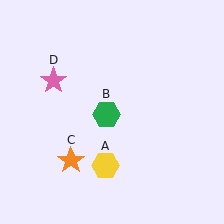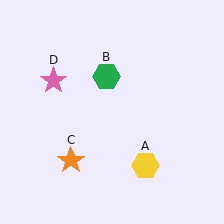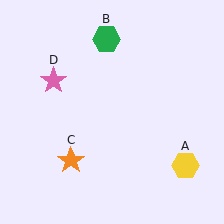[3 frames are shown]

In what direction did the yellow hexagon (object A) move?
The yellow hexagon (object A) moved right.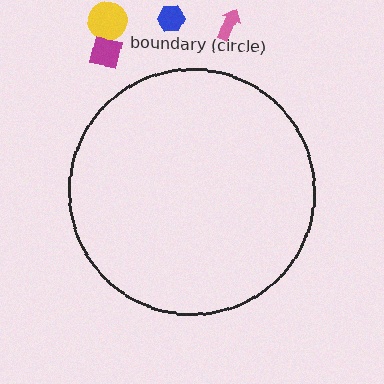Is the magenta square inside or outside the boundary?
Outside.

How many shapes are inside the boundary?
0 inside, 4 outside.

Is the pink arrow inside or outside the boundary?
Outside.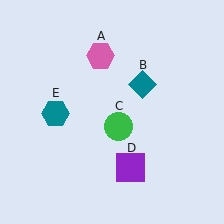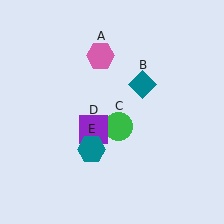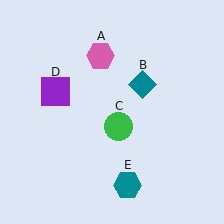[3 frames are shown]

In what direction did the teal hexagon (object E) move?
The teal hexagon (object E) moved down and to the right.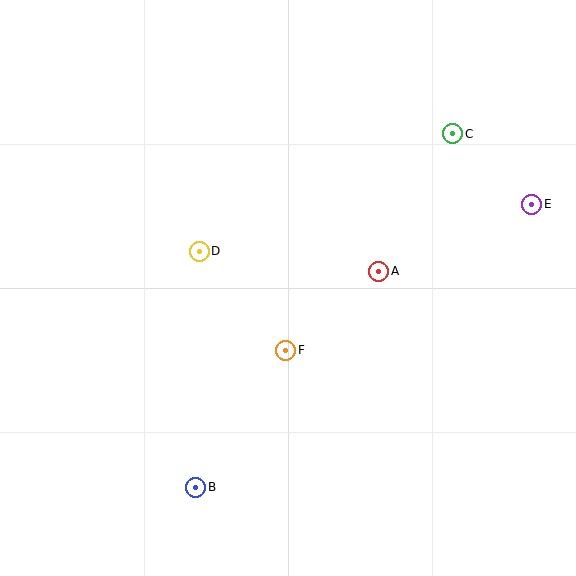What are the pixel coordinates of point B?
Point B is at (195, 487).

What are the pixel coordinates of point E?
Point E is at (532, 204).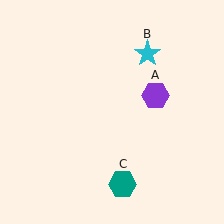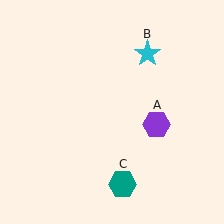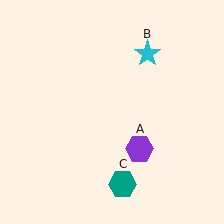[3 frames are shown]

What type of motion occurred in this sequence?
The purple hexagon (object A) rotated clockwise around the center of the scene.